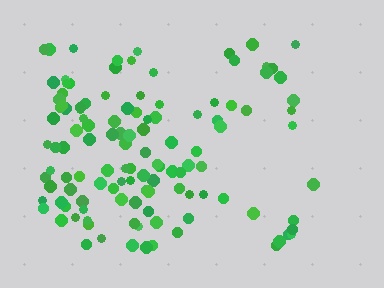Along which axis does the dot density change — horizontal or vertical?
Horizontal.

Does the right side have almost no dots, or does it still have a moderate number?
Still a moderate number, just noticeably fewer than the left.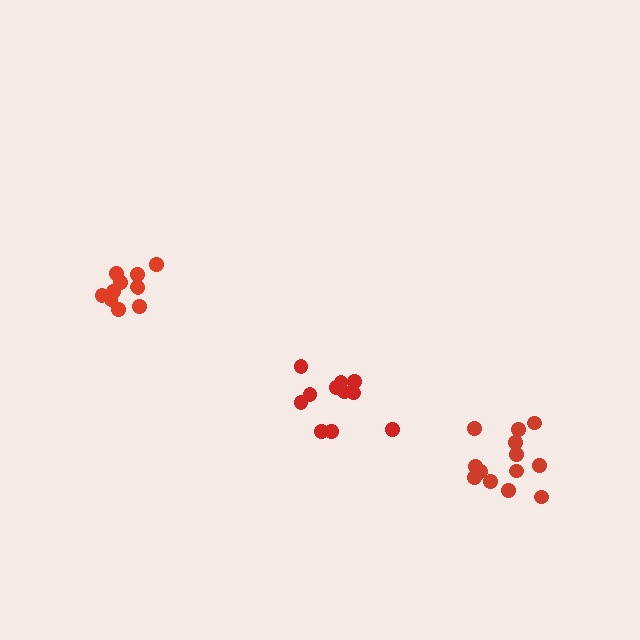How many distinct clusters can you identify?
There are 3 distinct clusters.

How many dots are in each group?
Group 1: 11 dots, Group 2: 11 dots, Group 3: 13 dots (35 total).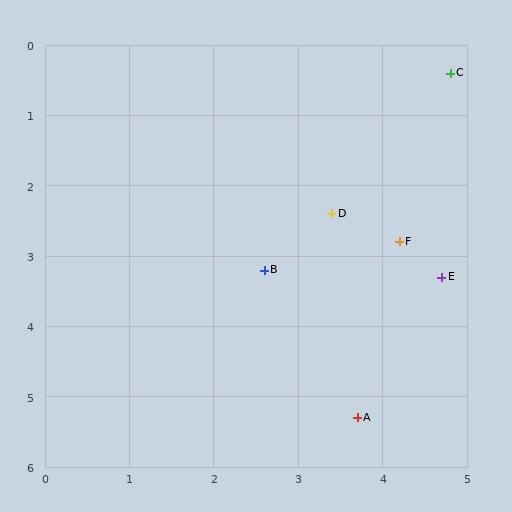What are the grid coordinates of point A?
Point A is at approximately (3.7, 5.3).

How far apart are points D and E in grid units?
Points D and E are about 1.6 grid units apart.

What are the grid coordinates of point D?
Point D is at approximately (3.4, 2.4).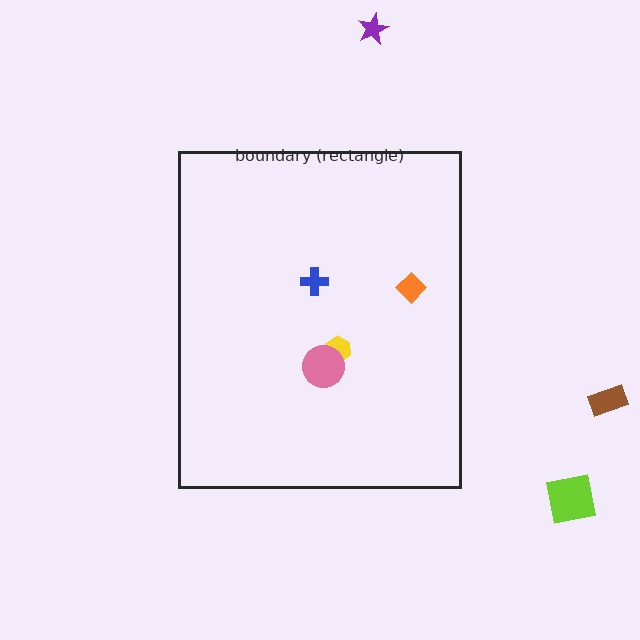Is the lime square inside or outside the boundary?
Outside.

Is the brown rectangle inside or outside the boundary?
Outside.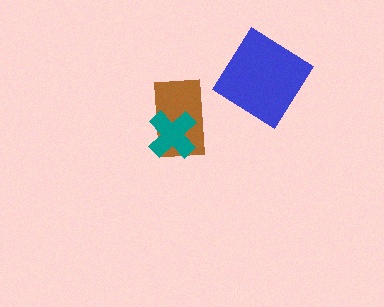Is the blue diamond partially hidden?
No, no other shape covers it.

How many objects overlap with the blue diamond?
0 objects overlap with the blue diamond.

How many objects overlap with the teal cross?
1 object overlaps with the teal cross.